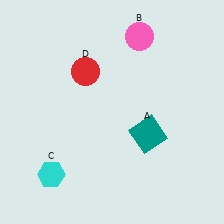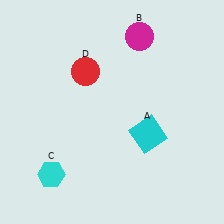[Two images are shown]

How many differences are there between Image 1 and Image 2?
There are 2 differences between the two images.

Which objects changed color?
A changed from teal to cyan. B changed from pink to magenta.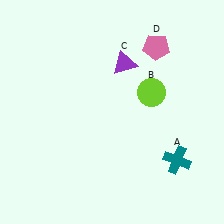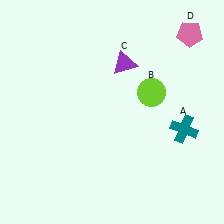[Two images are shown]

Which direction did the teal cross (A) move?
The teal cross (A) moved up.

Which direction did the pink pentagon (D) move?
The pink pentagon (D) moved right.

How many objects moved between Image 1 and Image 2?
2 objects moved between the two images.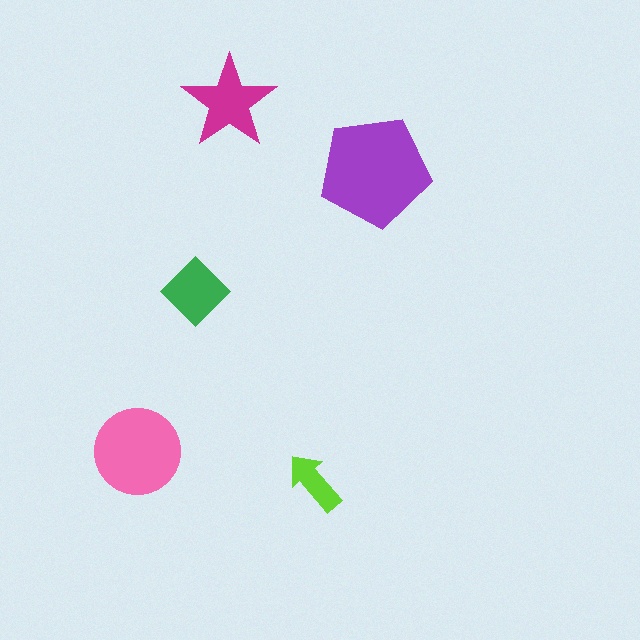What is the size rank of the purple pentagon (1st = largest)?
1st.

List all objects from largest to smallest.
The purple pentagon, the pink circle, the magenta star, the green diamond, the lime arrow.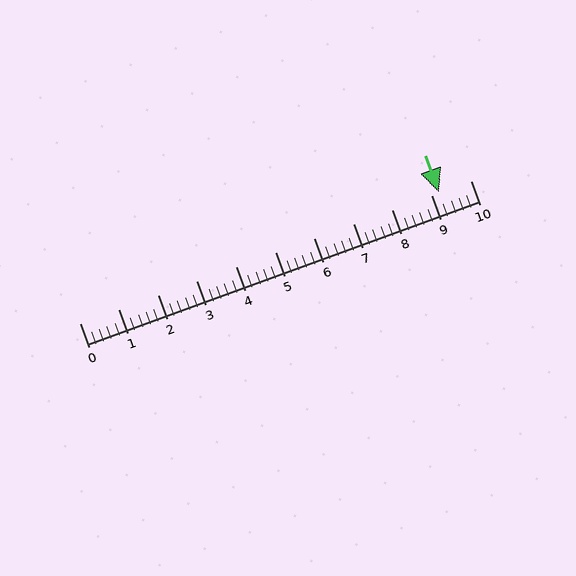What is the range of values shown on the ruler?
The ruler shows values from 0 to 10.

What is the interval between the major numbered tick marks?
The major tick marks are spaced 1 units apart.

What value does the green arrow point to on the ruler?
The green arrow points to approximately 9.2.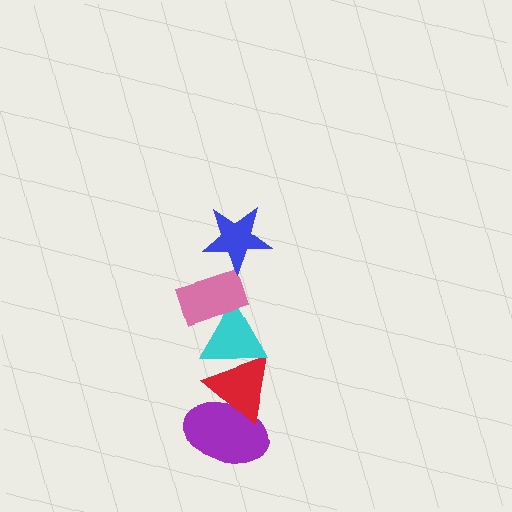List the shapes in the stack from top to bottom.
From top to bottom: the blue star, the pink rectangle, the cyan triangle, the red triangle, the purple ellipse.